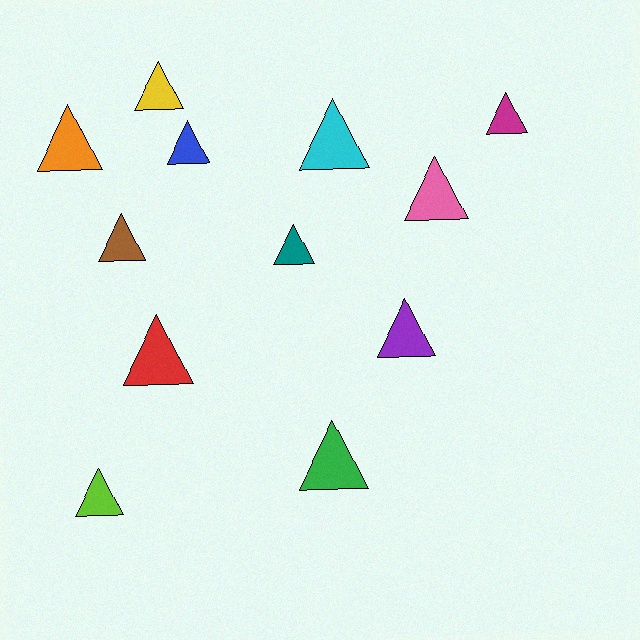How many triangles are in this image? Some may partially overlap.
There are 12 triangles.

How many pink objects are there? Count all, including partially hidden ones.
There is 1 pink object.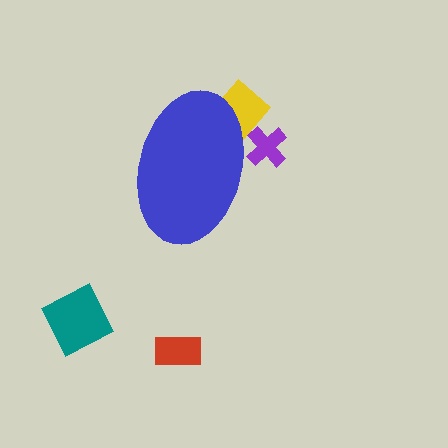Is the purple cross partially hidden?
Yes, the purple cross is partially hidden behind the blue ellipse.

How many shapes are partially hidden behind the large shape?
2 shapes are partially hidden.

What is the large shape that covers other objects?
A blue ellipse.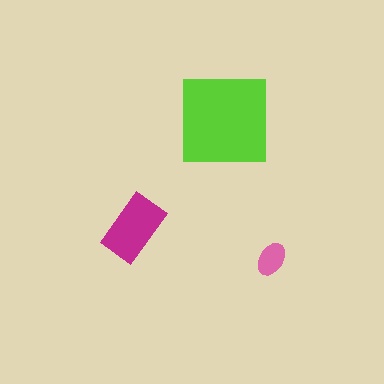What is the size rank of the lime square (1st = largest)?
1st.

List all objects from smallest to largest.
The pink ellipse, the magenta rectangle, the lime square.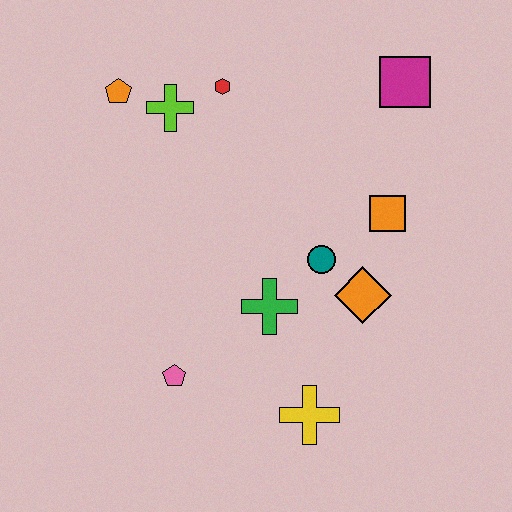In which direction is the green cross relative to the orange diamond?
The green cross is to the left of the orange diamond.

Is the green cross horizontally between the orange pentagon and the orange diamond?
Yes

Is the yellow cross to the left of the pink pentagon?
No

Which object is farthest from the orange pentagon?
The yellow cross is farthest from the orange pentagon.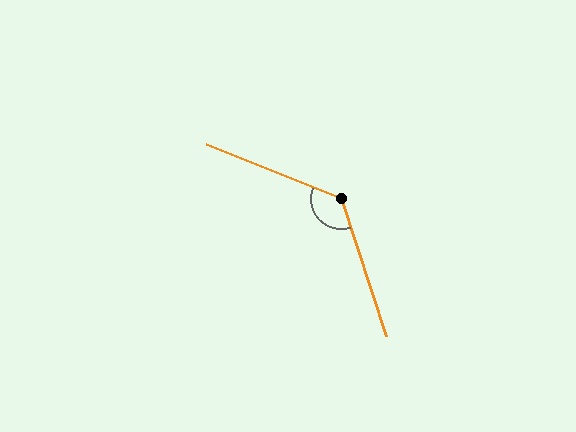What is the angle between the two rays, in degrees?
Approximately 130 degrees.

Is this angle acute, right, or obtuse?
It is obtuse.